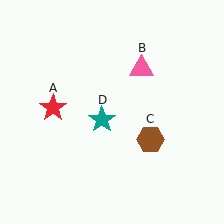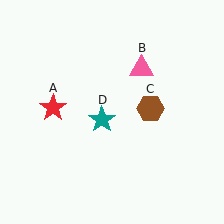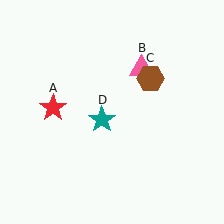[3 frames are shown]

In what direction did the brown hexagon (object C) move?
The brown hexagon (object C) moved up.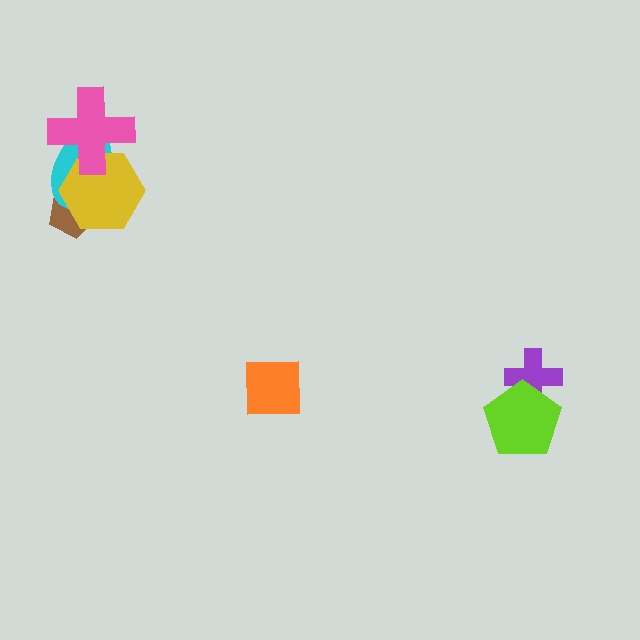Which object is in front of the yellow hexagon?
The pink cross is in front of the yellow hexagon.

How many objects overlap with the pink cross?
2 objects overlap with the pink cross.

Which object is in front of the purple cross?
The lime pentagon is in front of the purple cross.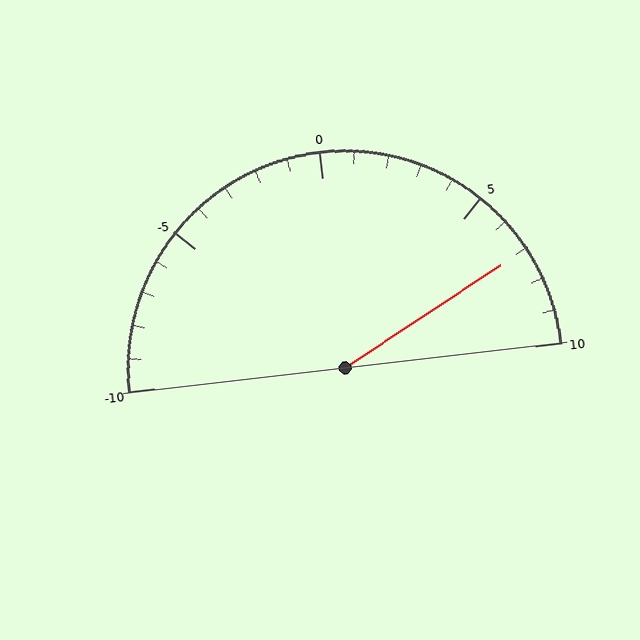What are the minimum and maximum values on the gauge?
The gauge ranges from -10 to 10.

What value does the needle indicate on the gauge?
The needle indicates approximately 7.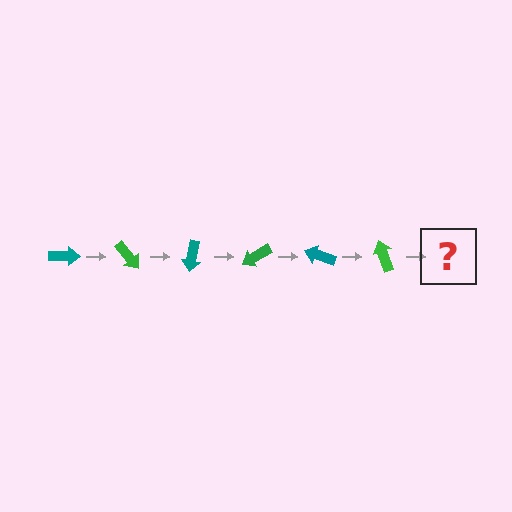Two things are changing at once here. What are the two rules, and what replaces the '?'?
The two rules are that it rotates 50 degrees each step and the color cycles through teal and green. The '?' should be a teal arrow, rotated 300 degrees from the start.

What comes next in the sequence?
The next element should be a teal arrow, rotated 300 degrees from the start.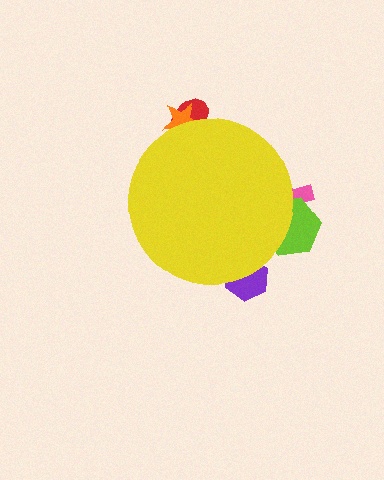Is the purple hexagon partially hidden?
Yes, the purple hexagon is partially hidden behind the yellow circle.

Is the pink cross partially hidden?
Yes, the pink cross is partially hidden behind the yellow circle.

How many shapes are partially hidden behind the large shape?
5 shapes are partially hidden.